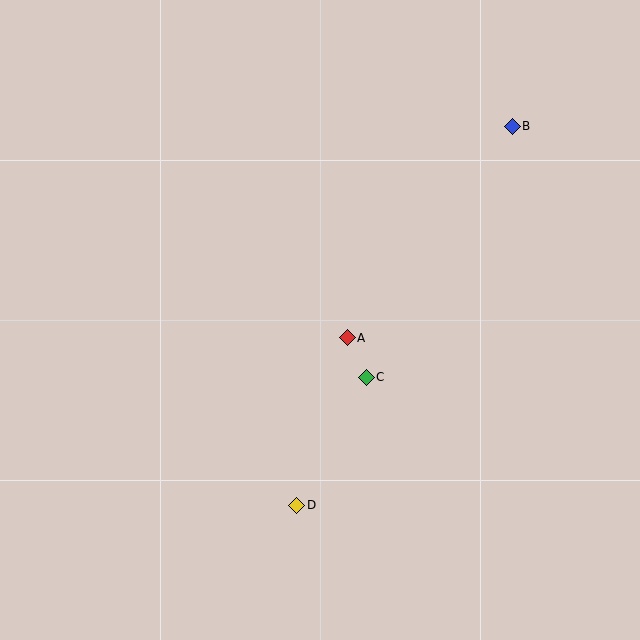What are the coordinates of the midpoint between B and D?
The midpoint between B and D is at (405, 316).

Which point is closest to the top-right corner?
Point B is closest to the top-right corner.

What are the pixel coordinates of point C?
Point C is at (366, 377).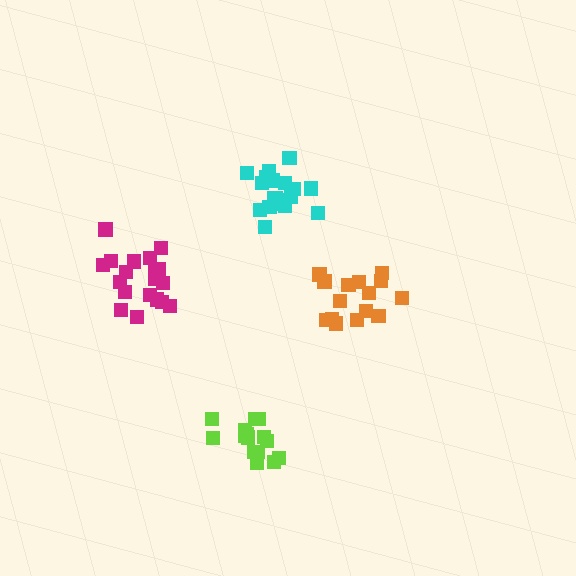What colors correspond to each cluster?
The clusters are colored: orange, magenta, lime, cyan.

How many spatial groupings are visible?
There are 4 spatial groupings.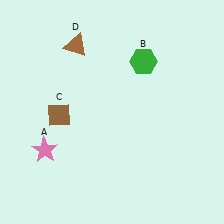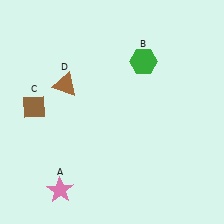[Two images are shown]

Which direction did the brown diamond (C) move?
The brown diamond (C) moved left.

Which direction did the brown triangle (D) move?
The brown triangle (D) moved down.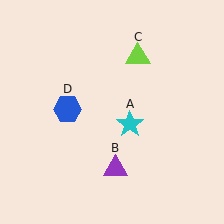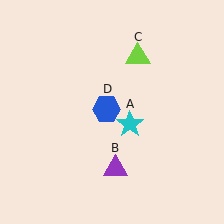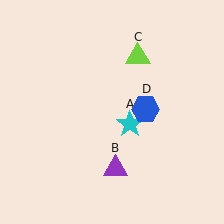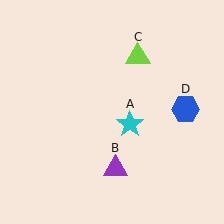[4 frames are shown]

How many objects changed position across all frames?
1 object changed position: blue hexagon (object D).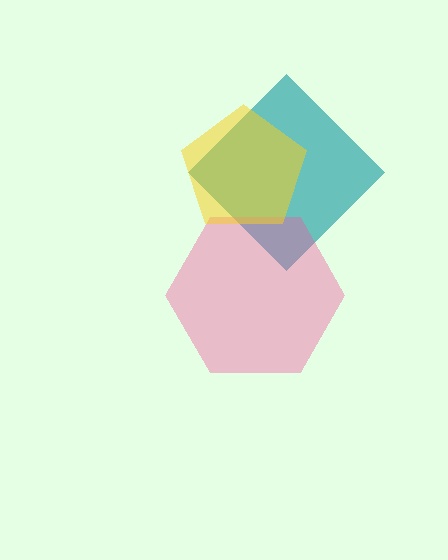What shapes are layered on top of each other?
The layered shapes are: a teal diamond, a pink hexagon, a yellow pentagon.